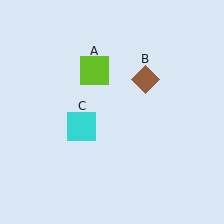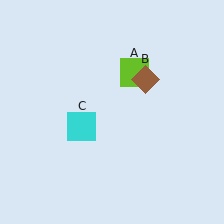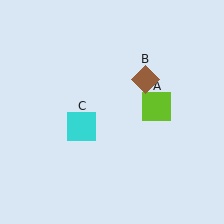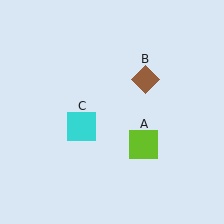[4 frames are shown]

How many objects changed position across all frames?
1 object changed position: lime square (object A).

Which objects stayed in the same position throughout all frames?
Brown diamond (object B) and cyan square (object C) remained stationary.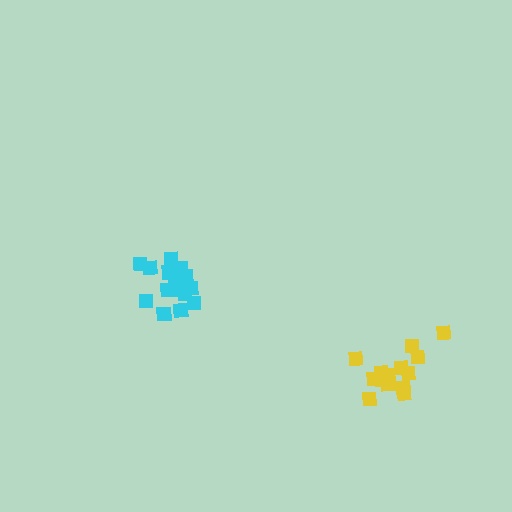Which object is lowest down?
The yellow cluster is bottommost.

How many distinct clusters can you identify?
There are 2 distinct clusters.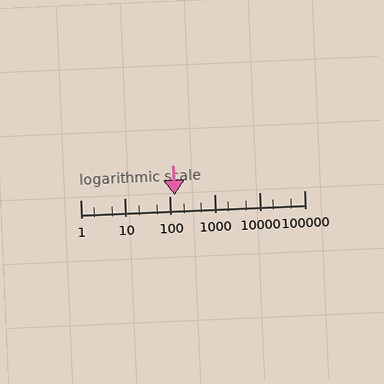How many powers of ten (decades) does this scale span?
The scale spans 5 decades, from 1 to 100000.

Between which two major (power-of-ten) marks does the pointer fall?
The pointer is between 100 and 1000.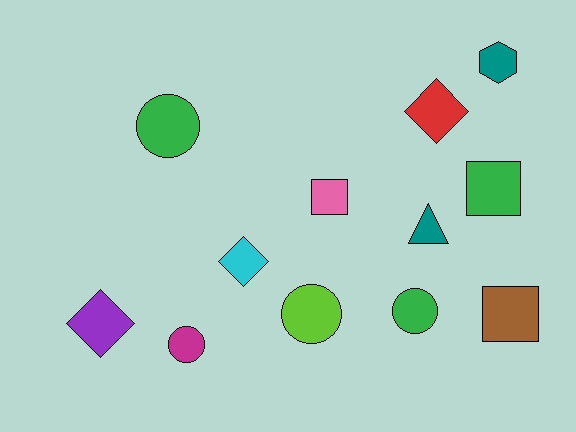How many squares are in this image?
There are 3 squares.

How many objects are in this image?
There are 12 objects.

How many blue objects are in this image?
There are no blue objects.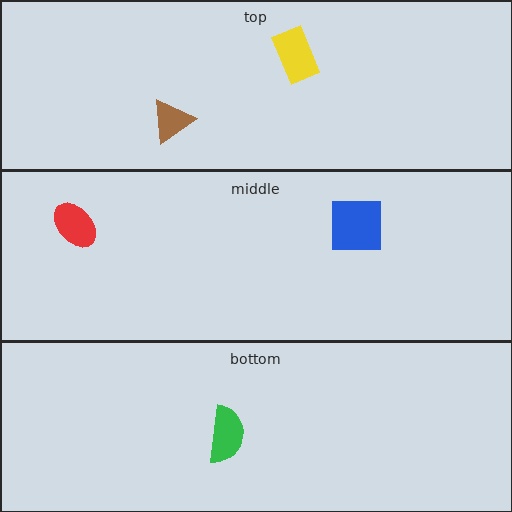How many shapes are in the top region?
2.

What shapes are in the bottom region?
The green semicircle.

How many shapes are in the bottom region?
1.